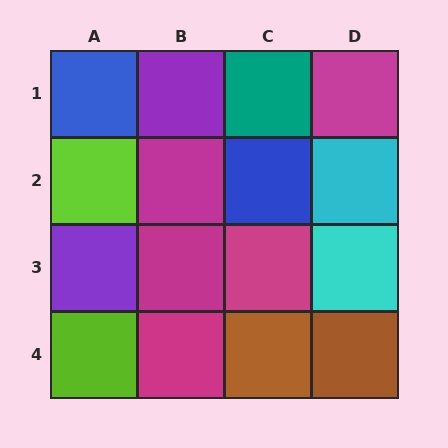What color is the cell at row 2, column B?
Magenta.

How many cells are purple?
2 cells are purple.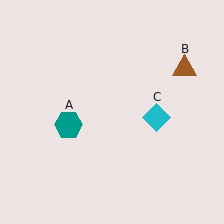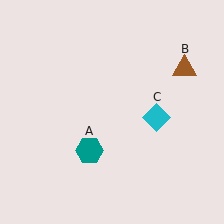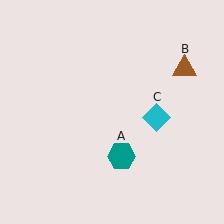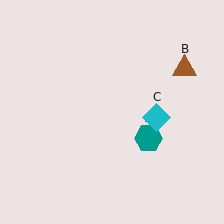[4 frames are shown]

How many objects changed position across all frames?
1 object changed position: teal hexagon (object A).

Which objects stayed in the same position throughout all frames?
Brown triangle (object B) and cyan diamond (object C) remained stationary.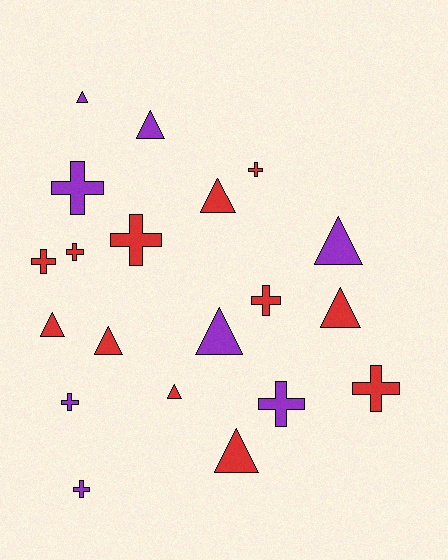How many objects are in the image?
There are 20 objects.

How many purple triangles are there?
There are 4 purple triangles.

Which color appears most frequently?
Red, with 12 objects.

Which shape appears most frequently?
Cross, with 10 objects.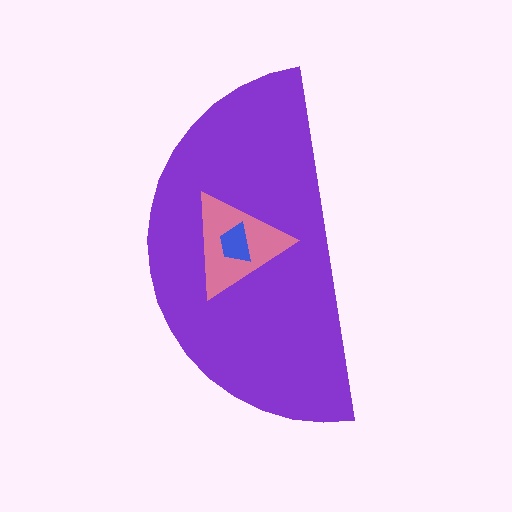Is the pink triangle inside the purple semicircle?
Yes.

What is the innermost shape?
The blue trapezoid.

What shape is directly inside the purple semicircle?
The pink triangle.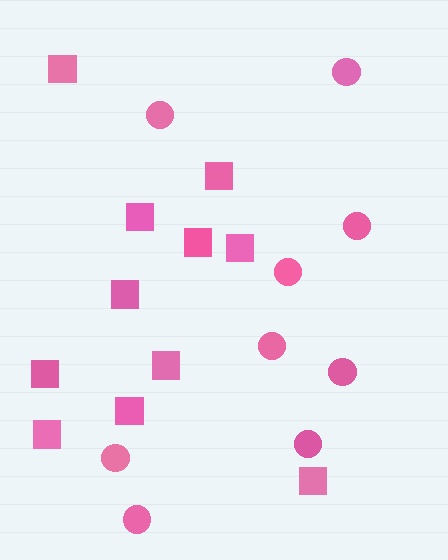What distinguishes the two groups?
There are 2 groups: one group of circles (9) and one group of squares (11).